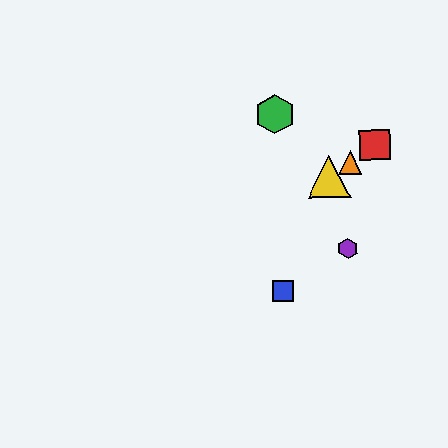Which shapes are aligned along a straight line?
The red square, the yellow triangle, the orange triangle are aligned along a straight line.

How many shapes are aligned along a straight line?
3 shapes (the red square, the yellow triangle, the orange triangle) are aligned along a straight line.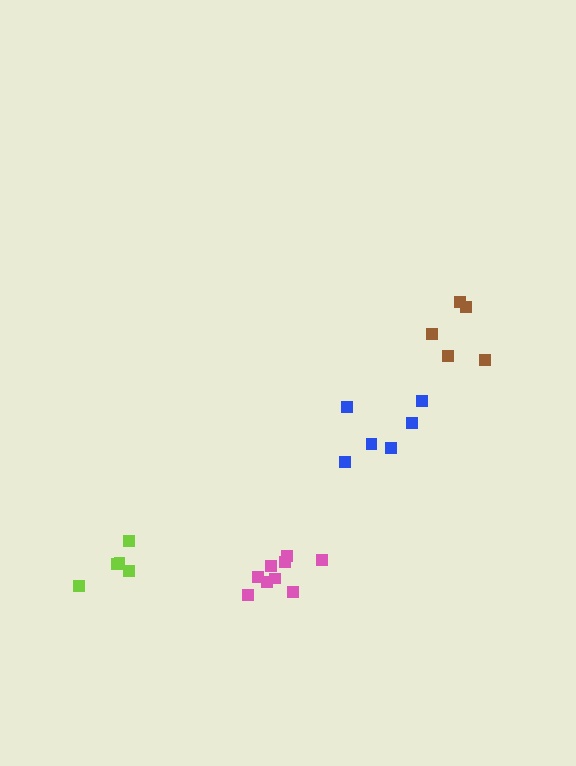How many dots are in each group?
Group 1: 5 dots, Group 2: 6 dots, Group 3: 5 dots, Group 4: 9 dots (25 total).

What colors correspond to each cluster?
The clusters are colored: lime, blue, brown, pink.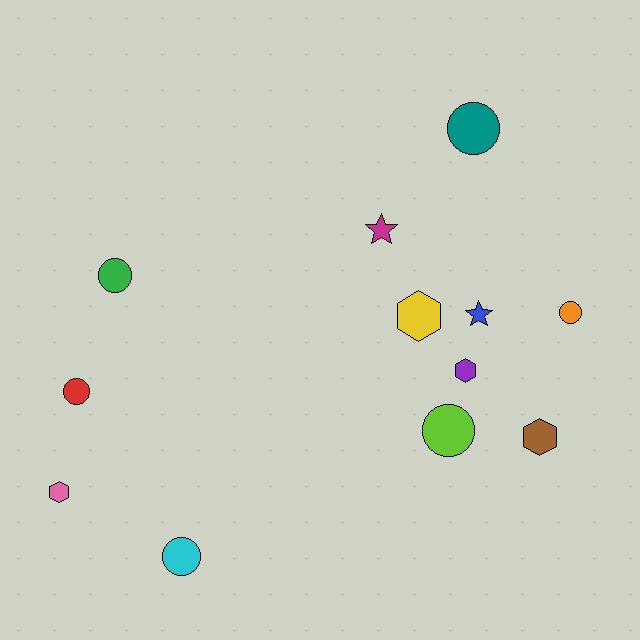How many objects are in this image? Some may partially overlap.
There are 12 objects.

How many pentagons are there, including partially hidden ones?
There are no pentagons.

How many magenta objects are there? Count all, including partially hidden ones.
There is 1 magenta object.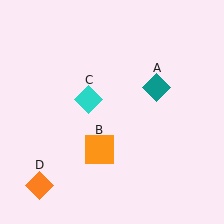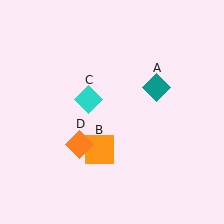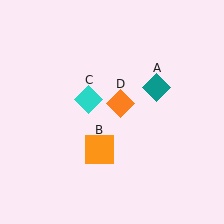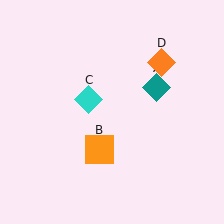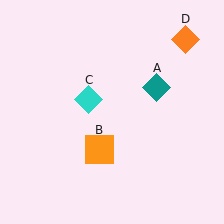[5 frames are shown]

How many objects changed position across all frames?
1 object changed position: orange diamond (object D).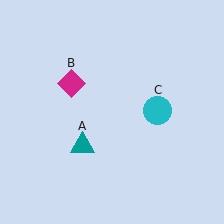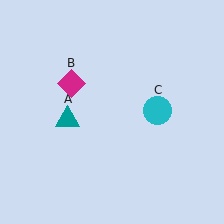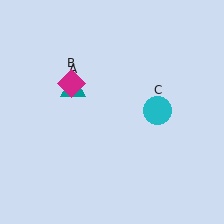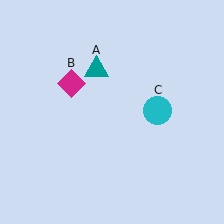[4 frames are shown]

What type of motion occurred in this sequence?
The teal triangle (object A) rotated clockwise around the center of the scene.